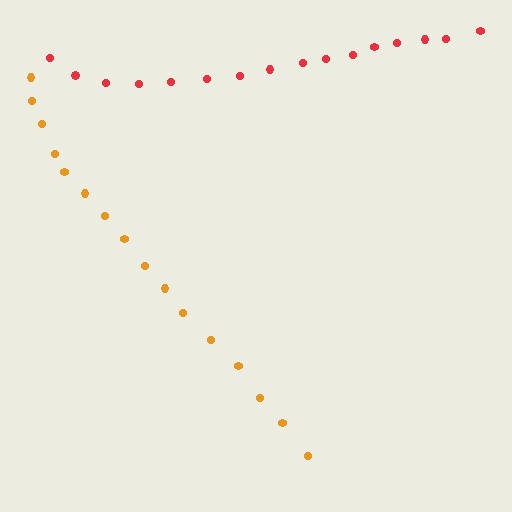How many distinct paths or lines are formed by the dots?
There are 2 distinct paths.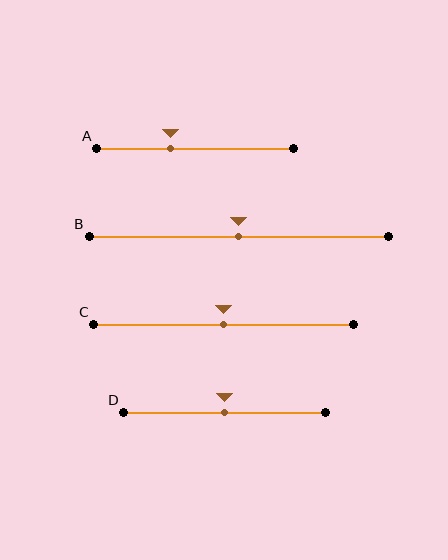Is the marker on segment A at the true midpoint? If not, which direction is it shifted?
No, the marker on segment A is shifted to the left by about 12% of the segment length.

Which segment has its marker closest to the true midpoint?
Segment B has its marker closest to the true midpoint.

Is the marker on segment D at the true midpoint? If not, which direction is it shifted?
Yes, the marker on segment D is at the true midpoint.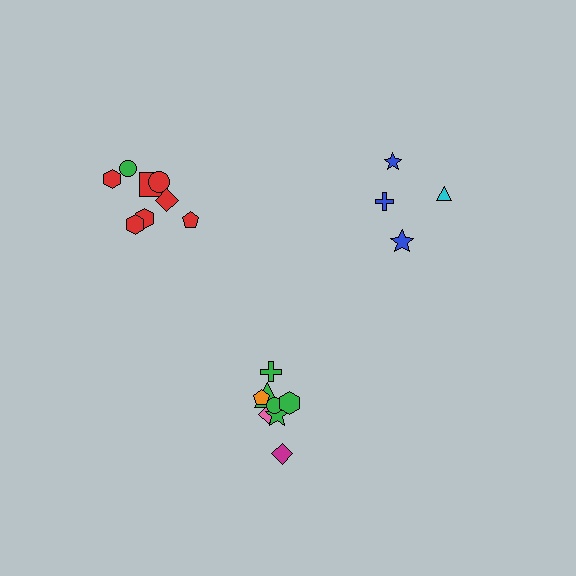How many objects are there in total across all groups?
There are 20 objects.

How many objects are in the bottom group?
There are 8 objects.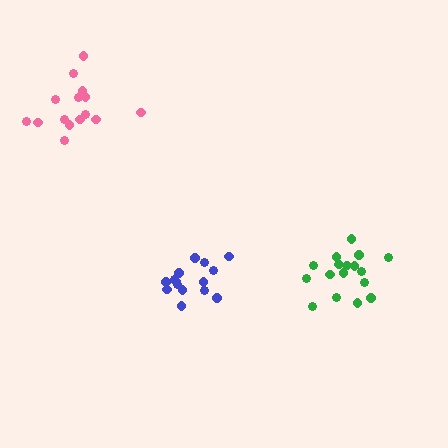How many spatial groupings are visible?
There are 3 spatial groupings.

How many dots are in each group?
Group 1: 15 dots, Group 2: 17 dots, Group 3: 15 dots (47 total).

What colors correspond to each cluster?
The clusters are colored: pink, green, blue.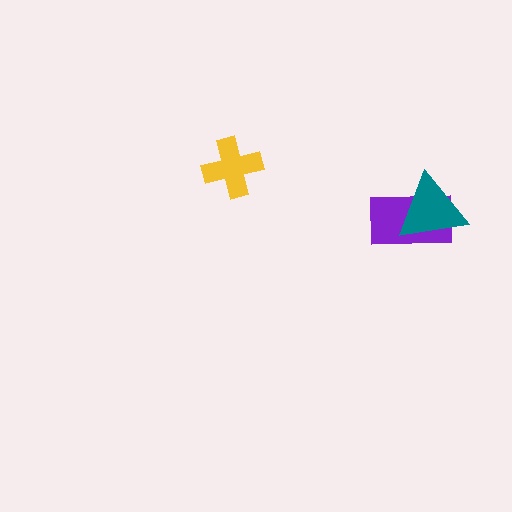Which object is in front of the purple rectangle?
The teal triangle is in front of the purple rectangle.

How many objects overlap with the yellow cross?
0 objects overlap with the yellow cross.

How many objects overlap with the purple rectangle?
1 object overlaps with the purple rectangle.